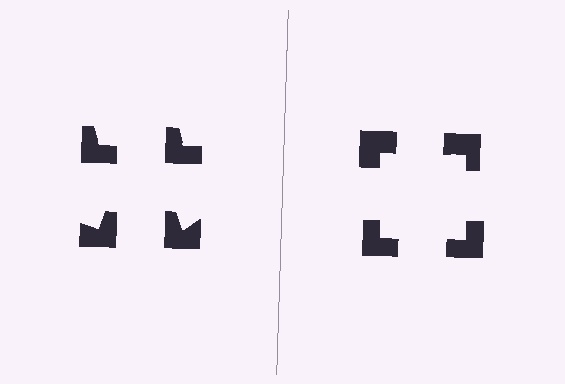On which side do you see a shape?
An illusory square appears on the right side. On the left side the wedge cuts are rotated, so no coherent shape forms.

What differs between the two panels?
The notched squares are positioned identically on both sides; only the wedge orientations differ. On the right they align to a square; on the left they are misaligned.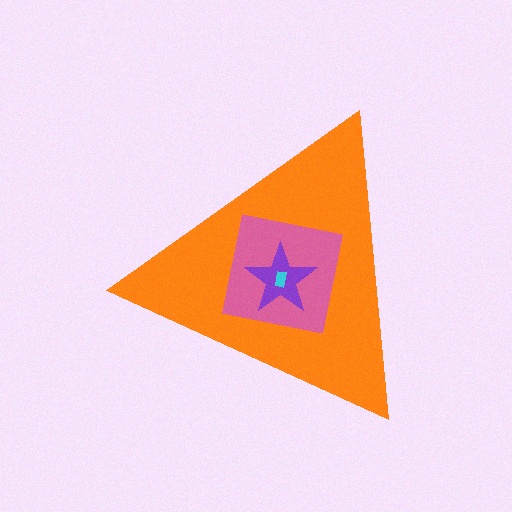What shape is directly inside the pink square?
The purple star.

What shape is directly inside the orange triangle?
The pink square.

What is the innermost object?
The cyan rectangle.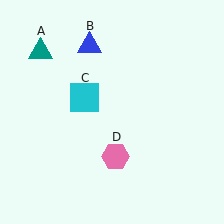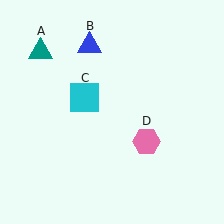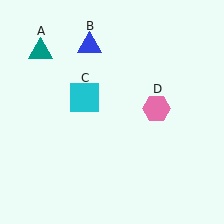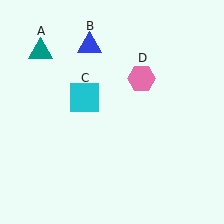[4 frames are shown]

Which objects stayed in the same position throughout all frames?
Teal triangle (object A) and blue triangle (object B) and cyan square (object C) remained stationary.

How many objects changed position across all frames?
1 object changed position: pink hexagon (object D).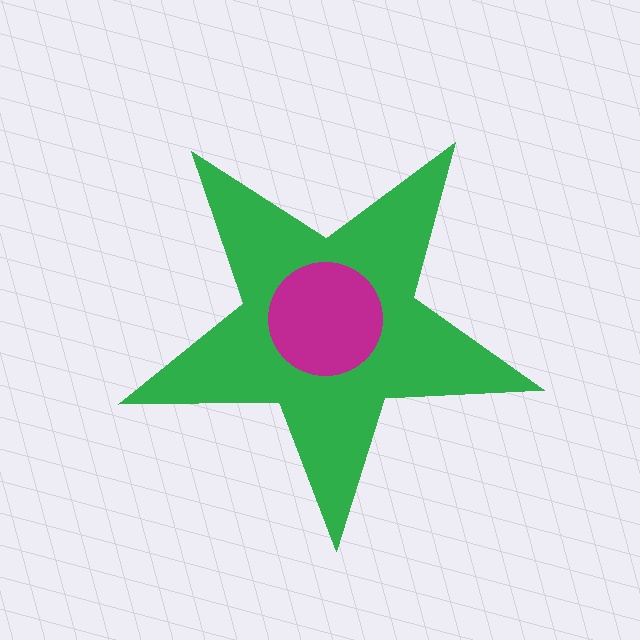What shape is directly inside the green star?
The magenta circle.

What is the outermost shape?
The green star.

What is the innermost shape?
The magenta circle.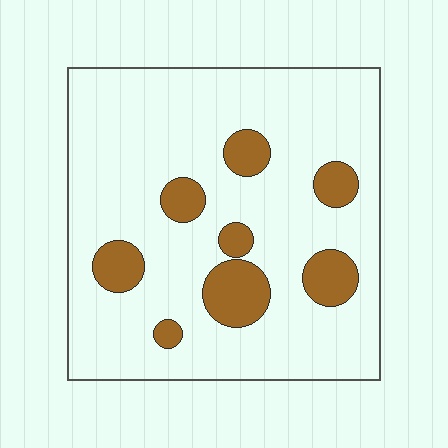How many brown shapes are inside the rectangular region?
8.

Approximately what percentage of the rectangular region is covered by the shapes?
Approximately 15%.